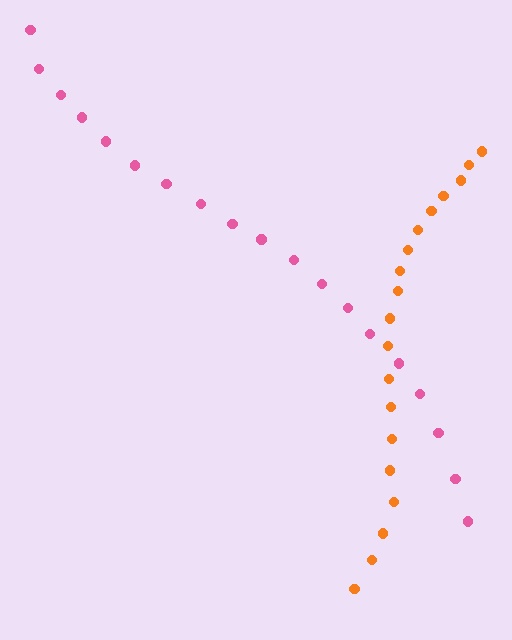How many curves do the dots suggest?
There are 2 distinct paths.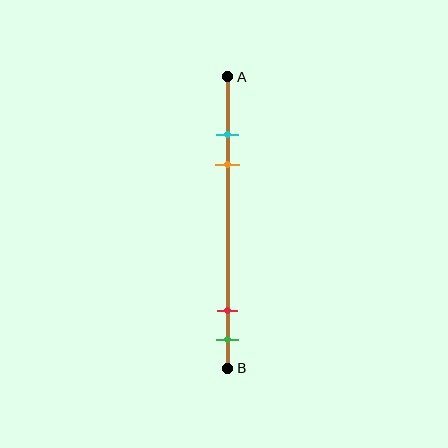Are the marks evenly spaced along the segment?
No, the marks are not evenly spaced.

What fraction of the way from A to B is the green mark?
The green mark is approximately 90% (0.9) of the way from A to B.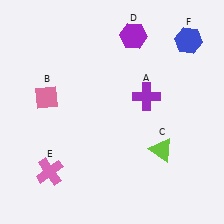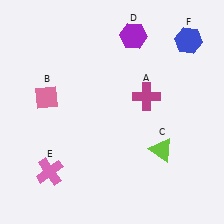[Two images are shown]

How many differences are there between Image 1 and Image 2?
There is 1 difference between the two images.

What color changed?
The cross (A) changed from purple in Image 1 to magenta in Image 2.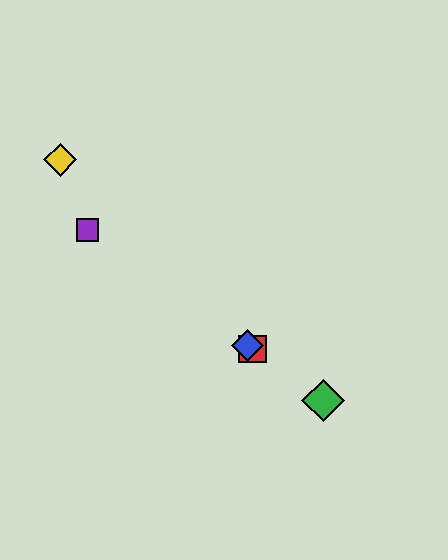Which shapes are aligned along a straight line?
The red square, the blue diamond, the green diamond, the purple square are aligned along a straight line.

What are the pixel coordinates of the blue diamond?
The blue diamond is at (247, 345).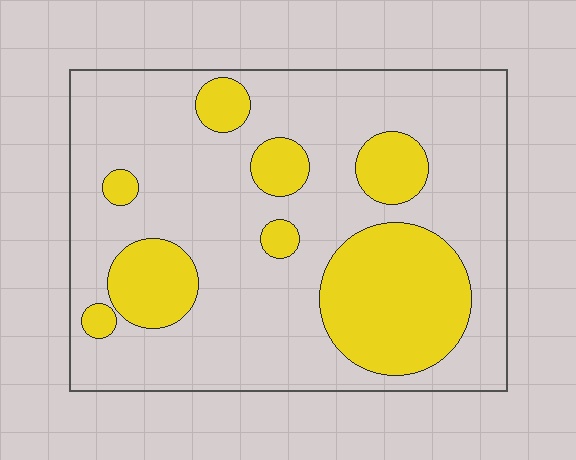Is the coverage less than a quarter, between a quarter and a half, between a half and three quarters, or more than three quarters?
Between a quarter and a half.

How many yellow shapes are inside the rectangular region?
8.